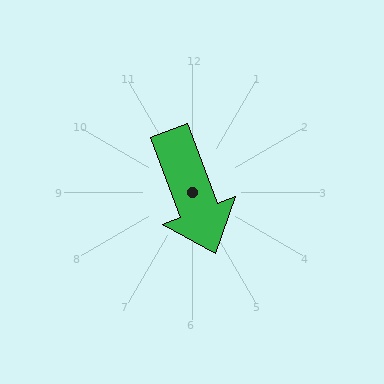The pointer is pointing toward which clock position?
Roughly 5 o'clock.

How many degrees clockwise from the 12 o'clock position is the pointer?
Approximately 159 degrees.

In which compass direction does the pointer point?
South.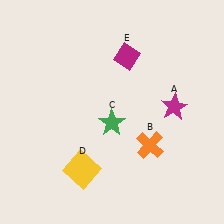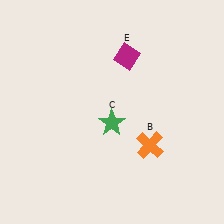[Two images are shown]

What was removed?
The yellow square (D), the magenta star (A) were removed in Image 2.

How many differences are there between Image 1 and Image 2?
There are 2 differences between the two images.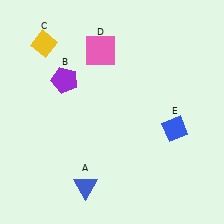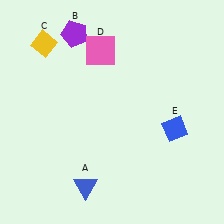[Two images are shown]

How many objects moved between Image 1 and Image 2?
1 object moved between the two images.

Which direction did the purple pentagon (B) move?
The purple pentagon (B) moved up.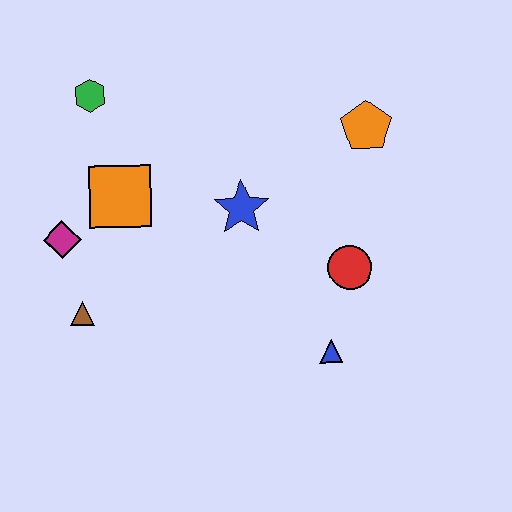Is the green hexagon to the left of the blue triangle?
Yes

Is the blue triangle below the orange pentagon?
Yes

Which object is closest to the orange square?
The magenta diamond is closest to the orange square.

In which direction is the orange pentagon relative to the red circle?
The orange pentagon is above the red circle.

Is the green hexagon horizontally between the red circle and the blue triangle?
No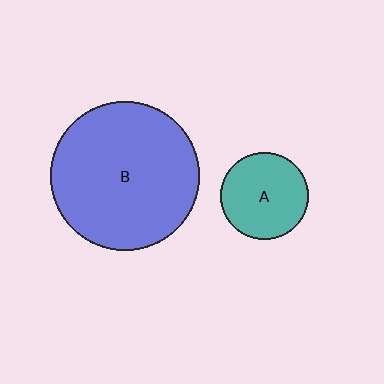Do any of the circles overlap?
No, none of the circles overlap.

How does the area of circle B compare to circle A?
Approximately 2.9 times.